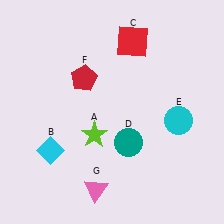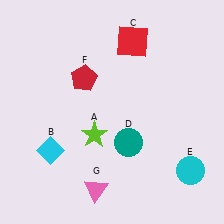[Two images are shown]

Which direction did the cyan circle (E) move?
The cyan circle (E) moved down.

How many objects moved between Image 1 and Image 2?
1 object moved between the two images.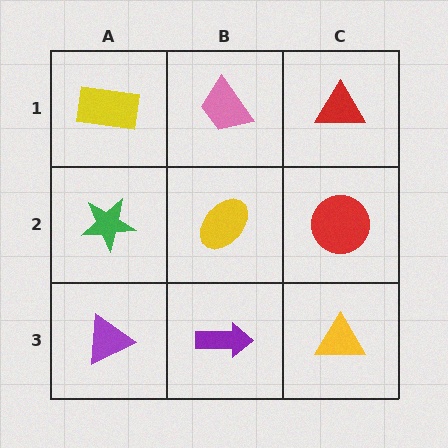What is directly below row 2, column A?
A purple triangle.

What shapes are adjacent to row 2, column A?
A yellow rectangle (row 1, column A), a purple triangle (row 3, column A), a yellow ellipse (row 2, column B).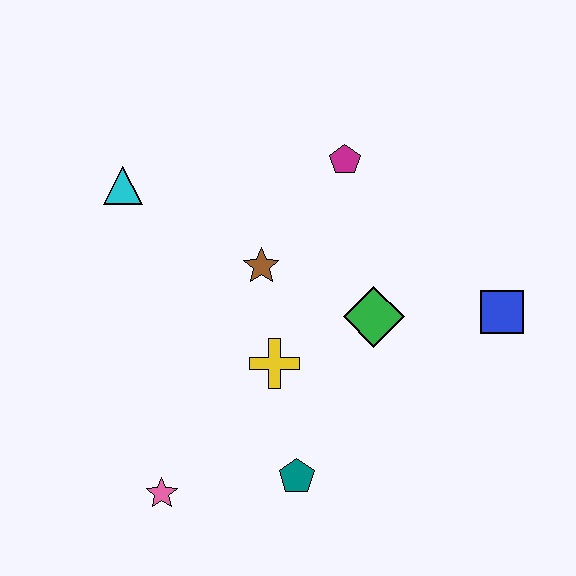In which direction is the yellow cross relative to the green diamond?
The yellow cross is to the left of the green diamond.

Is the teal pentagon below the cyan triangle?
Yes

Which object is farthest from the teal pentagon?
The cyan triangle is farthest from the teal pentagon.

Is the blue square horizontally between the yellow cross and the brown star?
No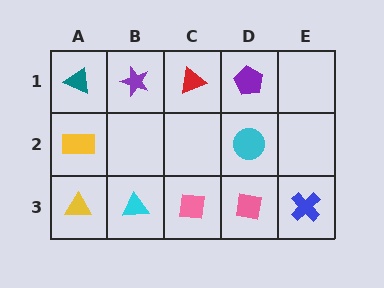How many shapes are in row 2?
2 shapes.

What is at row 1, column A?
A teal triangle.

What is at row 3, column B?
A cyan triangle.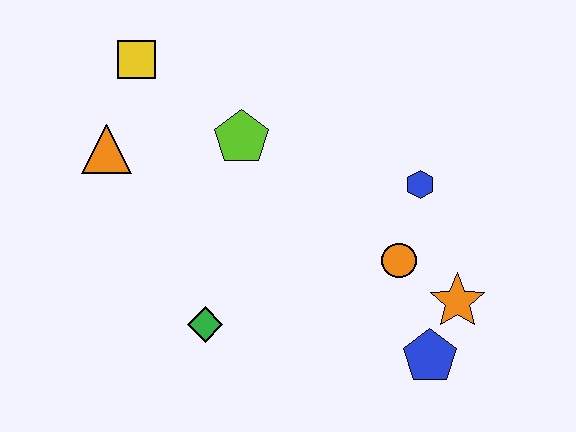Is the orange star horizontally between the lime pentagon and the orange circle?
No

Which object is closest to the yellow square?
The orange triangle is closest to the yellow square.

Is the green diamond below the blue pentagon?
No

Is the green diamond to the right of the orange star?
No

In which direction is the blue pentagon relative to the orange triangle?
The blue pentagon is to the right of the orange triangle.